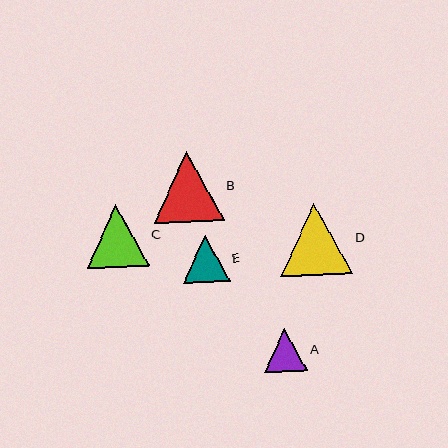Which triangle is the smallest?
Triangle A is the smallest with a size of approximately 43 pixels.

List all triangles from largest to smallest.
From largest to smallest: D, B, C, E, A.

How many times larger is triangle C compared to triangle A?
Triangle C is approximately 1.5 times the size of triangle A.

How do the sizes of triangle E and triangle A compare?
Triangle E and triangle A are approximately the same size.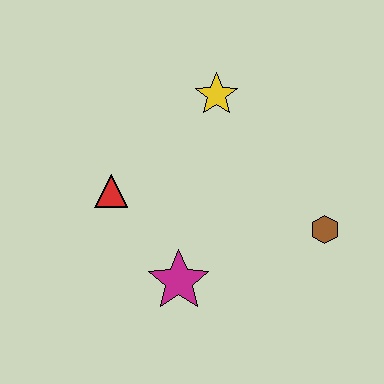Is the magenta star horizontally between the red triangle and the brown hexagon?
Yes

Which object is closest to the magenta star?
The red triangle is closest to the magenta star.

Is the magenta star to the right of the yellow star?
No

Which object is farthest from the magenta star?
The yellow star is farthest from the magenta star.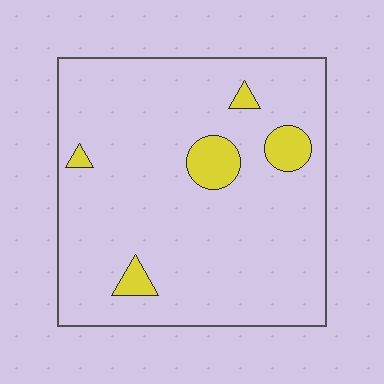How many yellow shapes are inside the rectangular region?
5.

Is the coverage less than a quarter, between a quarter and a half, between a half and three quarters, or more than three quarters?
Less than a quarter.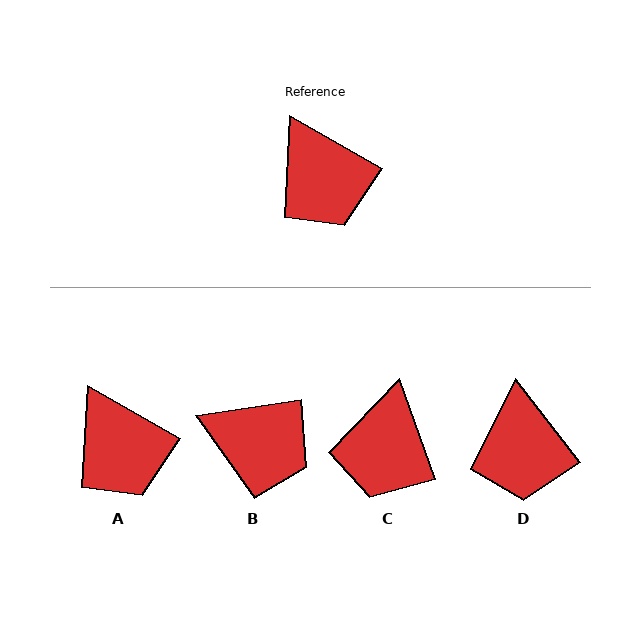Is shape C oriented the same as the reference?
No, it is off by about 41 degrees.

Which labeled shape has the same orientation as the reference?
A.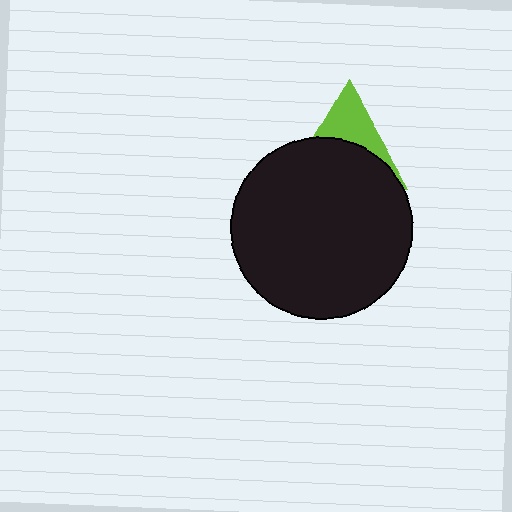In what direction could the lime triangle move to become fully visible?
The lime triangle could move up. That would shift it out from behind the black circle entirely.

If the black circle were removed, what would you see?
You would see the complete lime triangle.